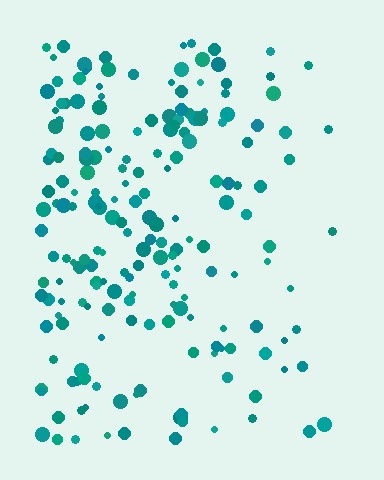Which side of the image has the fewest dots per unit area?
The right.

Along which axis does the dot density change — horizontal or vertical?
Horizontal.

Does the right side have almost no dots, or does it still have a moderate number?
Still a moderate number, just noticeably fewer than the left.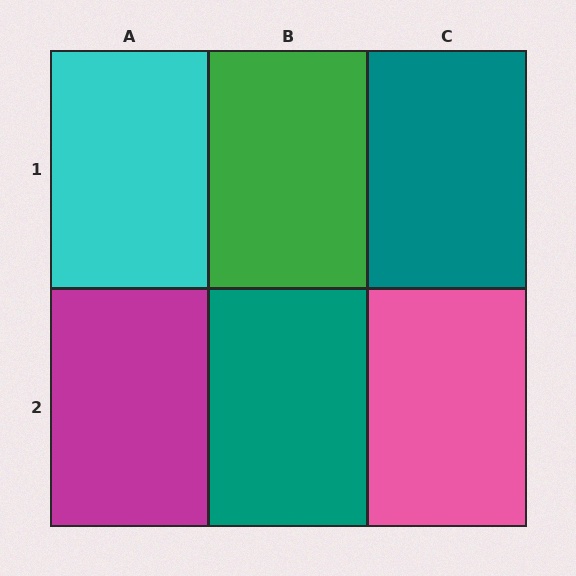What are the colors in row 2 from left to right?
Magenta, teal, pink.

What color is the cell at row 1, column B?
Green.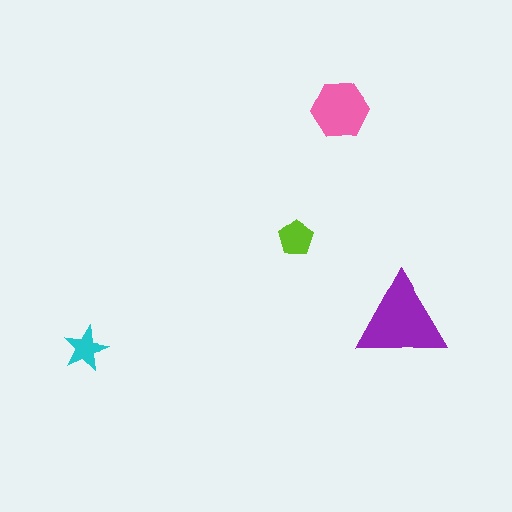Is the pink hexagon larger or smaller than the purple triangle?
Smaller.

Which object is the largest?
The purple triangle.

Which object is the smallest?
The cyan star.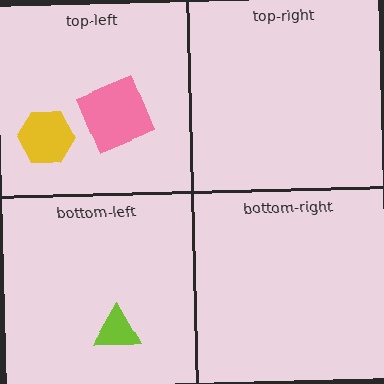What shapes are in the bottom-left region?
The lime triangle.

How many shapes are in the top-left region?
2.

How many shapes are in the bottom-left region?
1.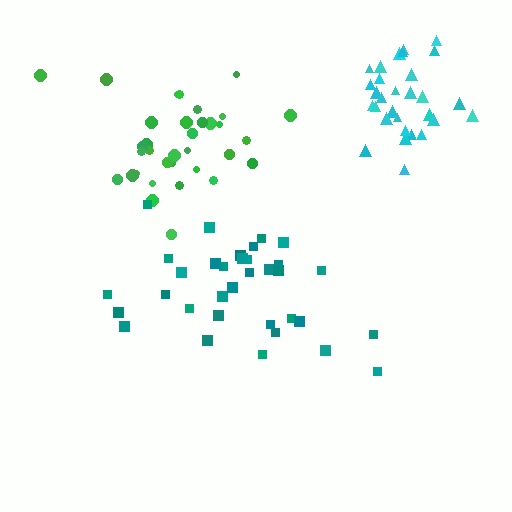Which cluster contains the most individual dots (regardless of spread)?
Green (34).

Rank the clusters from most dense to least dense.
cyan, green, teal.